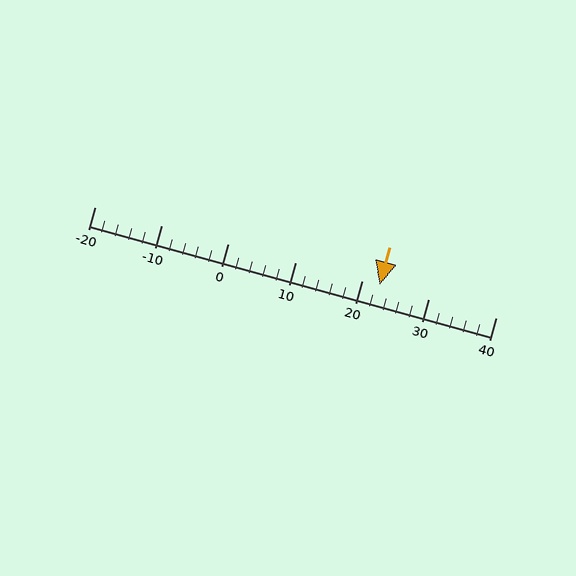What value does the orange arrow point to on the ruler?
The orange arrow points to approximately 23.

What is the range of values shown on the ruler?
The ruler shows values from -20 to 40.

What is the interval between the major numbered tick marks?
The major tick marks are spaced 10 units apart.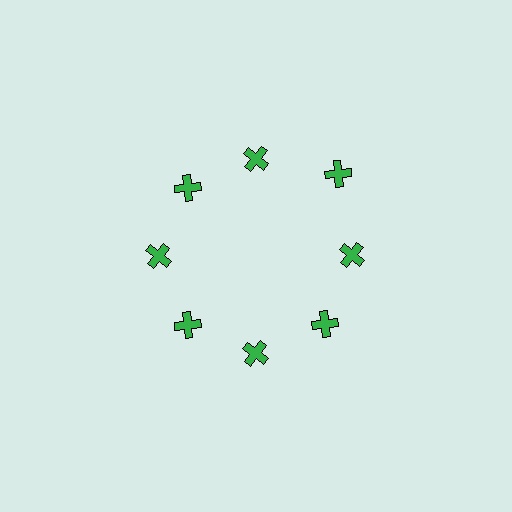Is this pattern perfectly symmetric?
No. The 8 green crosses are arranged in a ring, but one element near the 2 o'clock position is pushed outward from the center, breaking the 8-fold rotational symmetry.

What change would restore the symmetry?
The symmetry would be restored by moving it inward, back onto the ring so that all 8 crosses sit at equal angles and equal distance from the center.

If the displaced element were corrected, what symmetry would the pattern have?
It would have 8-fold rotational symmetry — the pattern would map onto itself every 45 degrees.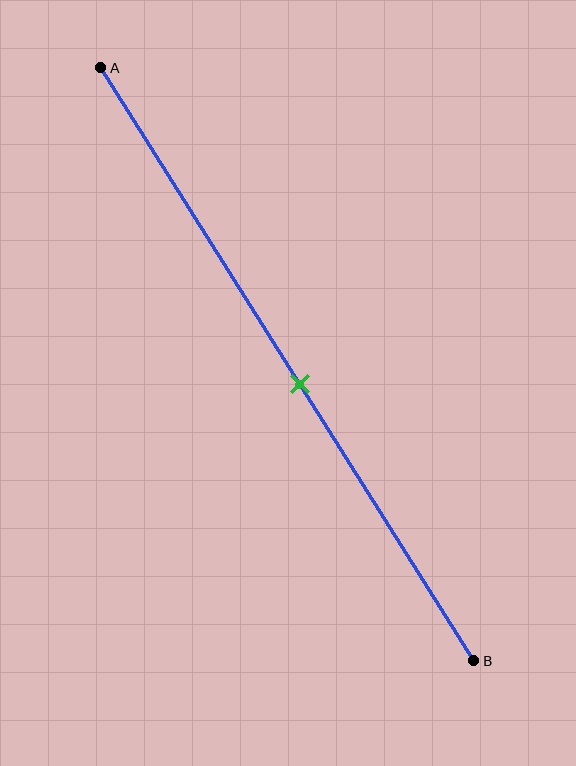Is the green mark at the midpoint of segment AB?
No, the mark is at about 55% from A, not at the 50% midpoint.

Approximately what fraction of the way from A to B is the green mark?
The green mark is approximately 55% of the way from A to B.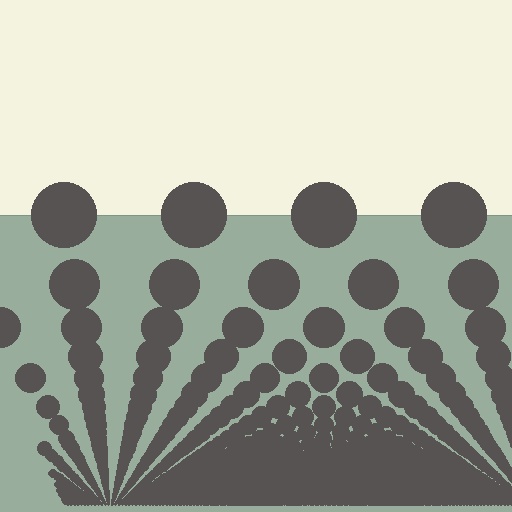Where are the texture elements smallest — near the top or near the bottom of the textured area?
Near the bottom.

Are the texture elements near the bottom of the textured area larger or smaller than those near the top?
Smaller. The gradient is inverted — elements near the bottom are smaller and denser.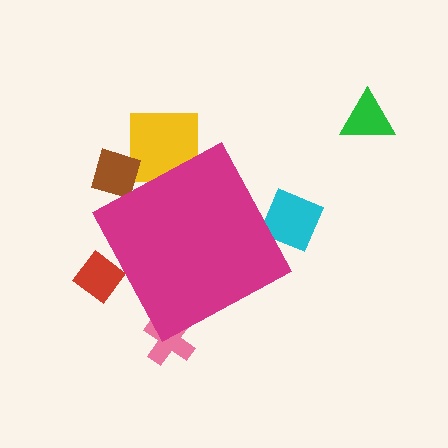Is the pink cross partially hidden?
Yes, the pink cross is partially hidden behind the magenta diamond.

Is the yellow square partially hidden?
Yes, the yellow square is partially hidden behind the magenta diamond.